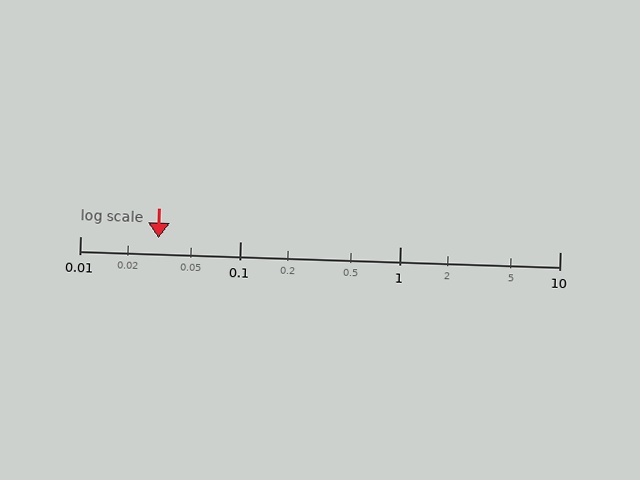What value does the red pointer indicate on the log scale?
The pointer indicates approximately 0.031.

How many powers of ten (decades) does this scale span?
The scale spans 3 decades, from 0.01 to 10.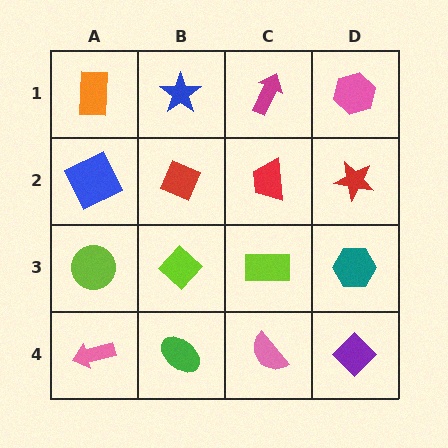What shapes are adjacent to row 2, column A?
An orange rectangle (row 1, column A), a lime circle (row 3, column A), a red diamond (row 2, column B).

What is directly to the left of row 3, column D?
A lime rectangle.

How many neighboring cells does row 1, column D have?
2.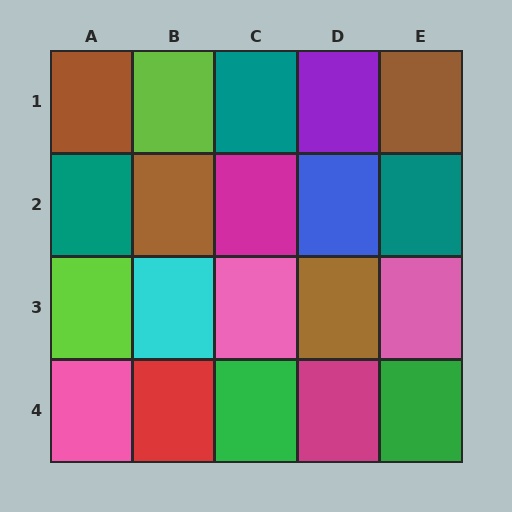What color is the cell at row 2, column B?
Brown.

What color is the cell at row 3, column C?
Pink.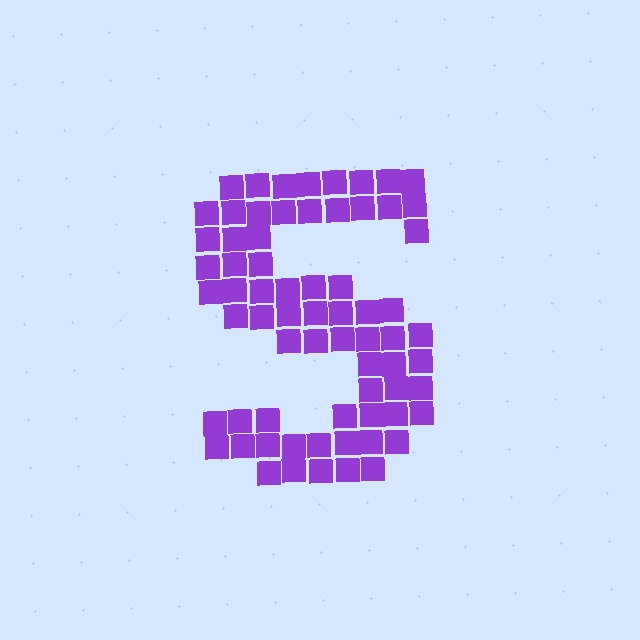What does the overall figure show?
The overall figure shows the letter S.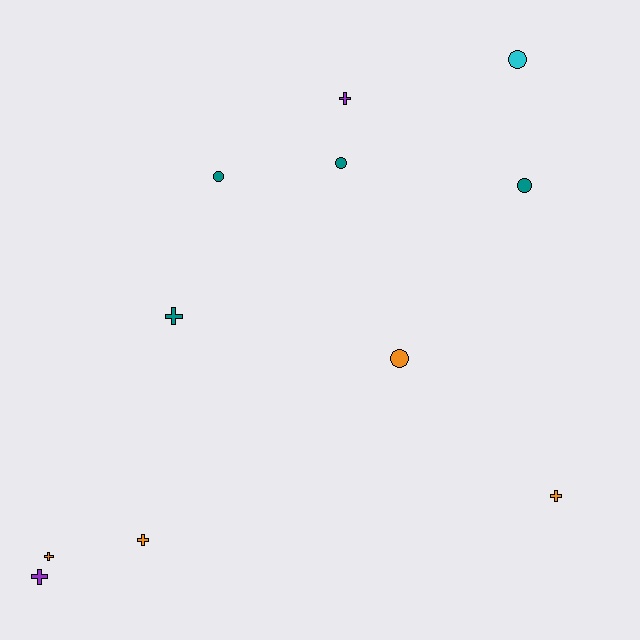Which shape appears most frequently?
Cross, with 6 objects.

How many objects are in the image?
There are 11 objects.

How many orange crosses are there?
There are 3 orange crosses.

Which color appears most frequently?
Orange, with 4 objects.